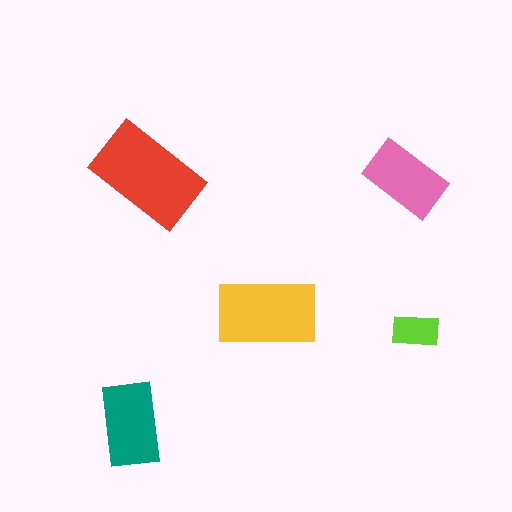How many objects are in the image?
There are 5 objects in the image.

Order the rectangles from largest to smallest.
the red one, the yellow one, the teal one, the pink one, the lime one.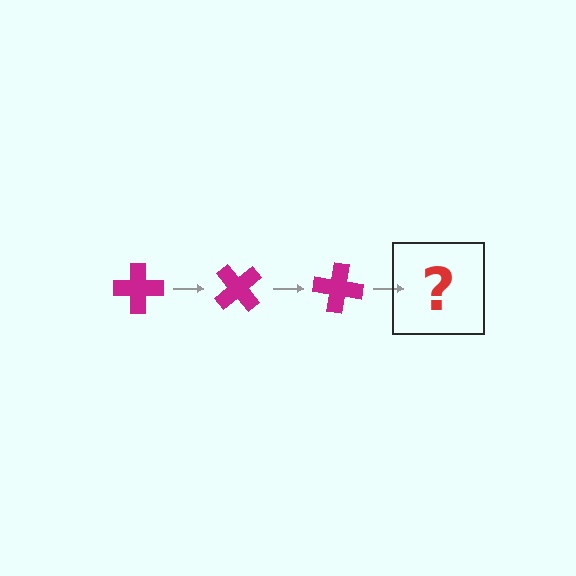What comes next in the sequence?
The next element should be a magenta cross rotated 150 degrees.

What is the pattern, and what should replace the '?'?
The pattern is that the cross rotates 50 degrees each step. The '?' should be a magenta cross rotated 150 degrees.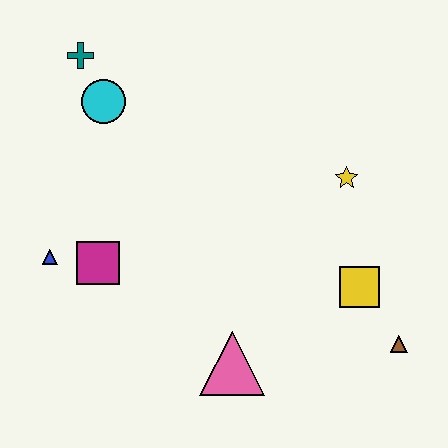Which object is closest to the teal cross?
The cyan circle is closest to the teal cross.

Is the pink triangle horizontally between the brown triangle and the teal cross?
Yes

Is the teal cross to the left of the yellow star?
Yes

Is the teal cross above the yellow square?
Yes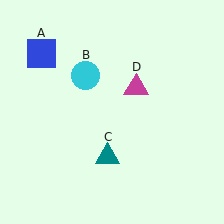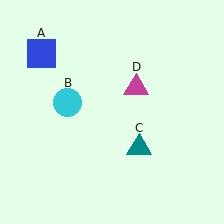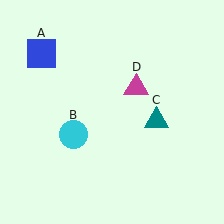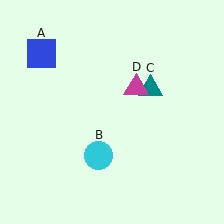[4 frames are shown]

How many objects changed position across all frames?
2 objects changed position: cyan circle (object B), teal triangle (object C).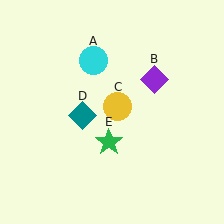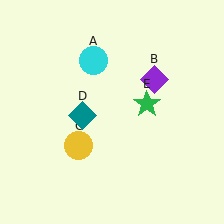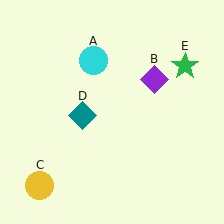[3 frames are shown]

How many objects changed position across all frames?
2 objects changed position: yellow circle (object C), green star (object E).